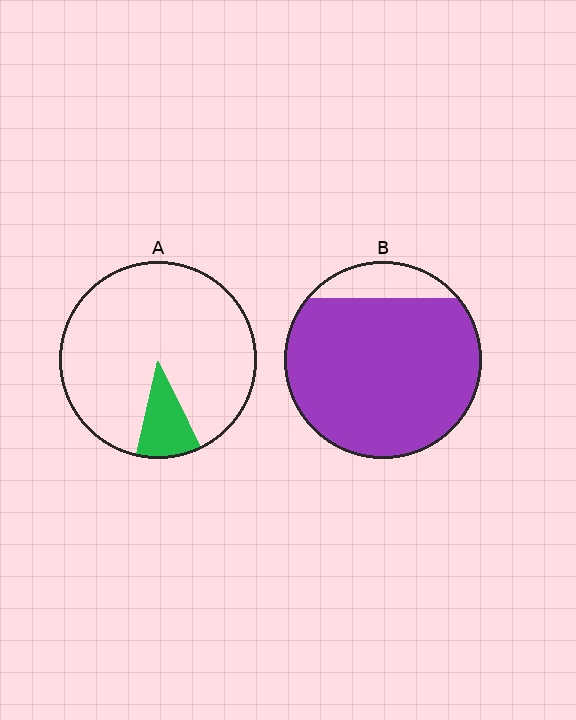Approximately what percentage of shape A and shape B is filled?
A is approximately 10% and B is approximately 85%.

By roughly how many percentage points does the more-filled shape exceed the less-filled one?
By roughly 75 percentage points (B over A).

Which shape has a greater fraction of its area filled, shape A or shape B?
Shape B.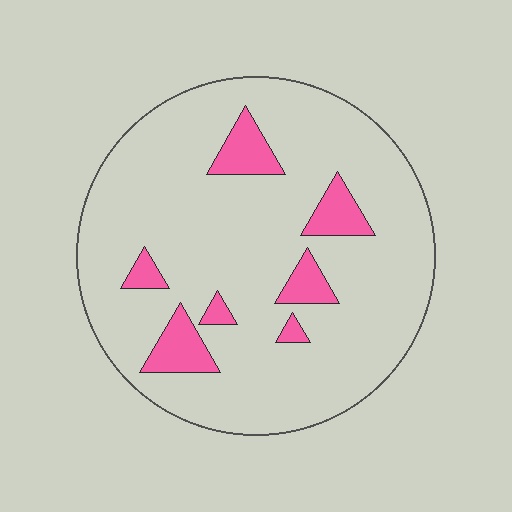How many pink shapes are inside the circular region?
7.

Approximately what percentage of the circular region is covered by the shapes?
Approximately 10%.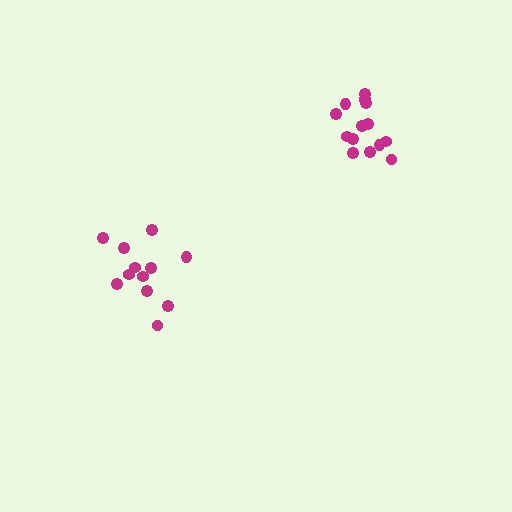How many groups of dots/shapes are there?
There are 2 groups.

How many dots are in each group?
Group 1: 14 dots, Group 2: 12 dots (26 total).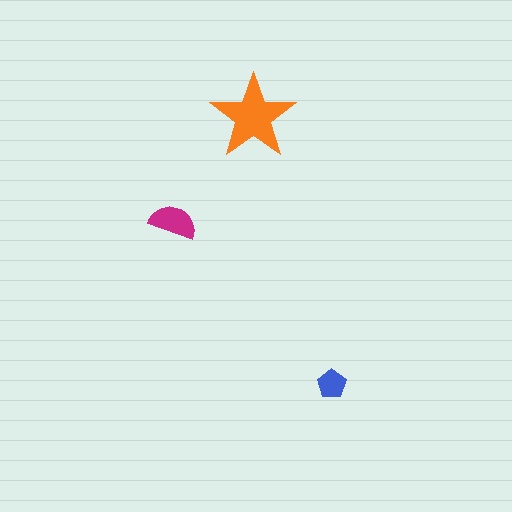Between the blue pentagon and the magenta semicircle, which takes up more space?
The magenta semicircle.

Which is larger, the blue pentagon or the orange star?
The orange star.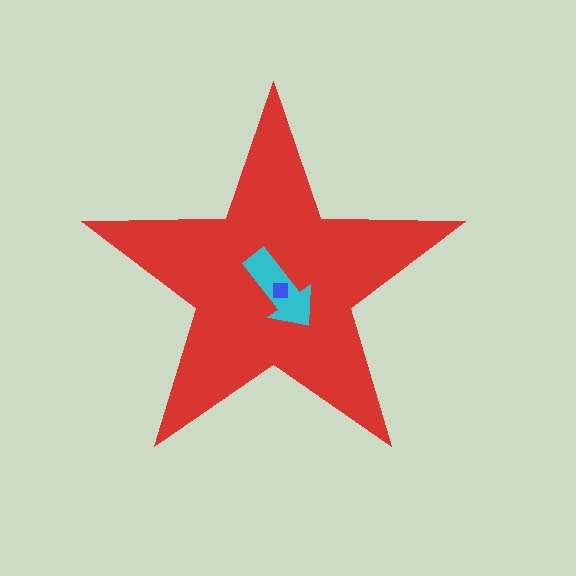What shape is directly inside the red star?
The cyan arrow.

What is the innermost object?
The blue square.